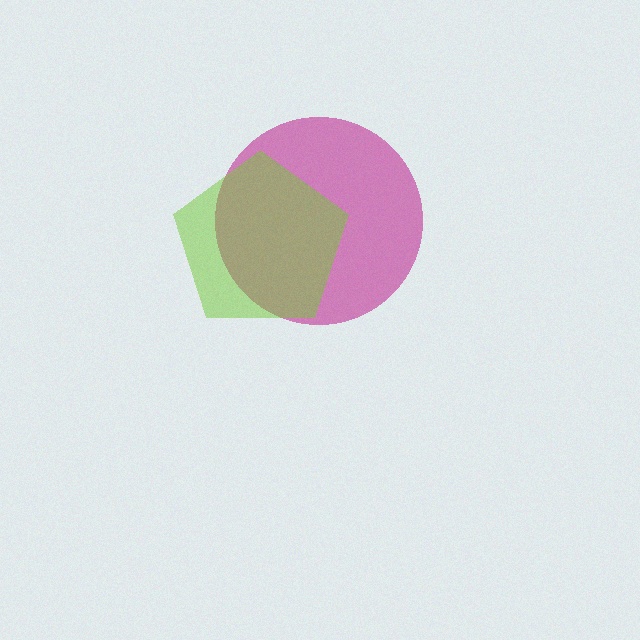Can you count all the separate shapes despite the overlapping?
Yes, there are 2 separate shapes.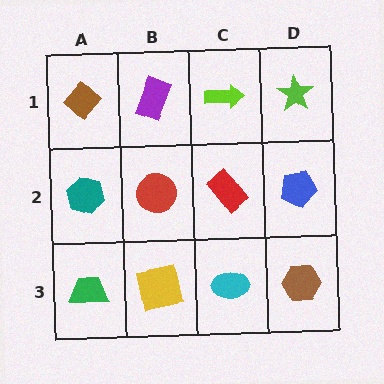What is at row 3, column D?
A brown hexagon.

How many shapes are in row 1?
4 shapes.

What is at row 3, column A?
A green trapezoid.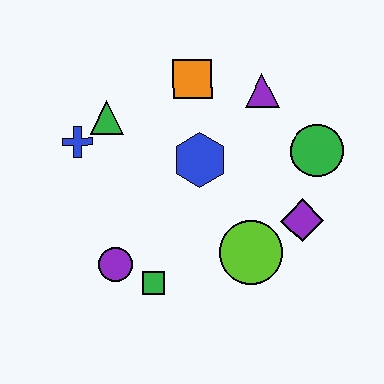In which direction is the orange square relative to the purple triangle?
The orange square is to the left of the purple triangle.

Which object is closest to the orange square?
The purple triangle is closest to the orange square.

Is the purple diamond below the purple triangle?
Yes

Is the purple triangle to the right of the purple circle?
Yes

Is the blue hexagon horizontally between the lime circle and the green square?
Yes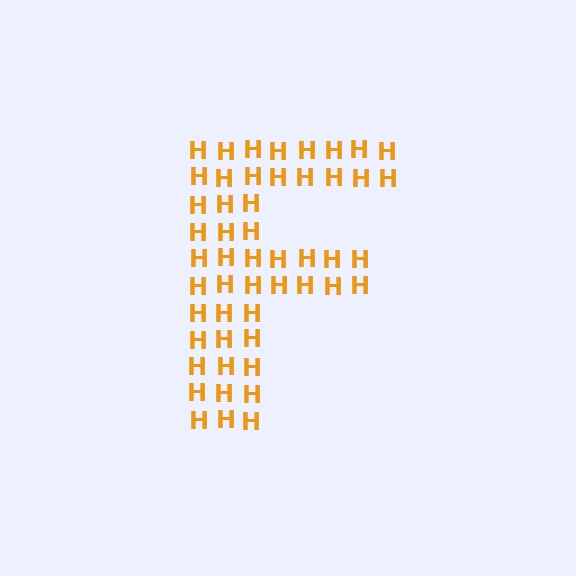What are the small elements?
The small elements are letter H's.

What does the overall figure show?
The overall figure shows the letter F.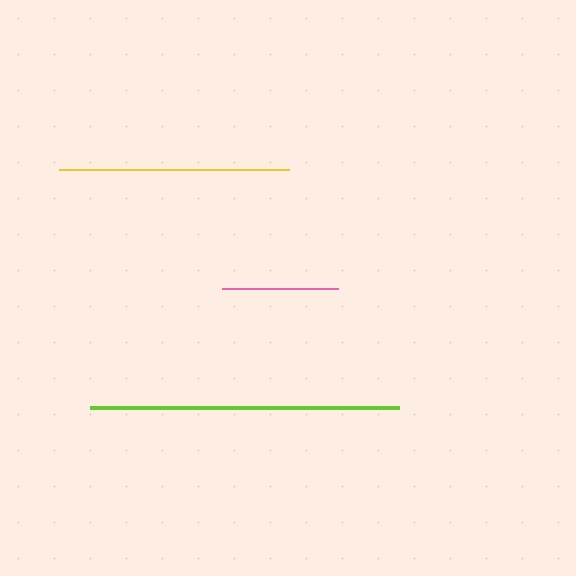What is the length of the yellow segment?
The yellow segment is approximately 230 pixels long.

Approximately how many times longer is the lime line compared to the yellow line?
The lime line is approximately 1.3 times the length of the yellow line.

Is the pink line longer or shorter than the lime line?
The lime line is longer than the pink line.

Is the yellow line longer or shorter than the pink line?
The yellow line is longer than the pink line.